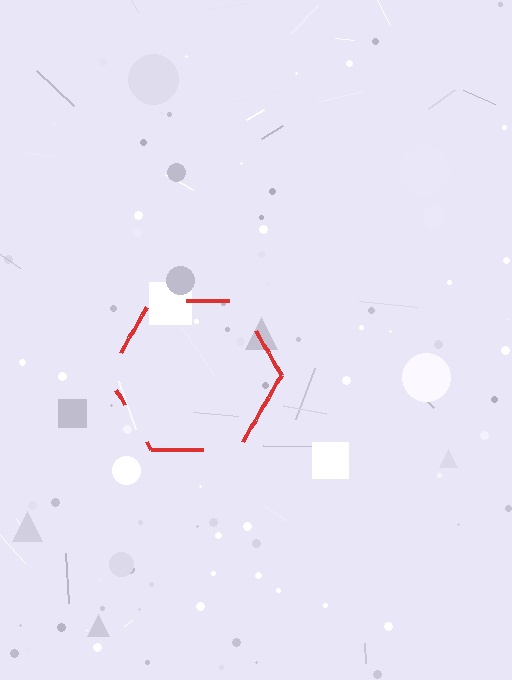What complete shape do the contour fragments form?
The contour fragments form a hexagon.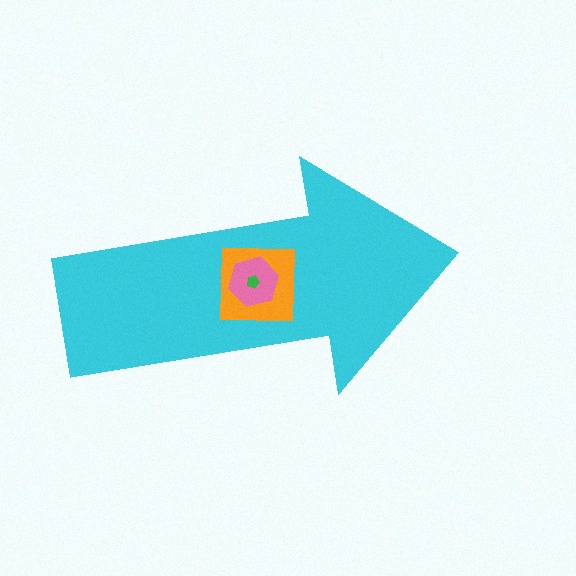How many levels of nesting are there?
4.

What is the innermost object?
The green pentagon.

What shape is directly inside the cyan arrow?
The orange square.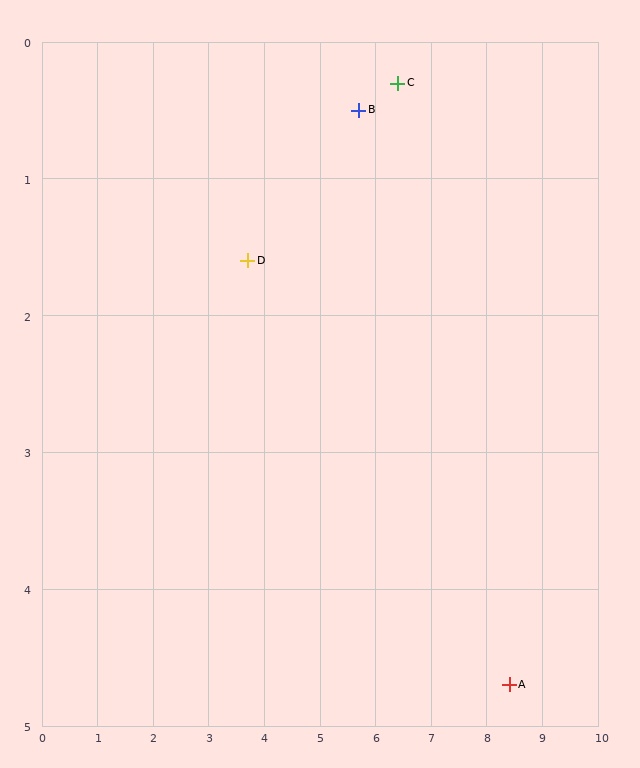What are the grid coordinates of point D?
Point D is at approximately (3.7, 1.6).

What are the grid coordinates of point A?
Point A is at approximately (8.4, 4.7).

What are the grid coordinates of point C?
Point C is at approximately (6.4, 0.3).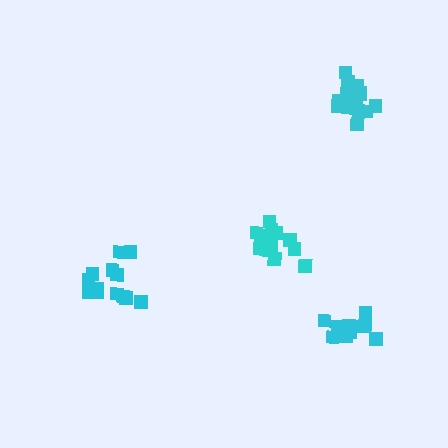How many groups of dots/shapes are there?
There are 4 groups.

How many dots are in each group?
Group 1: 12 dots, Group 2: 14 dots, Group 3: 15 dots, Group 4: 15 dots (56 total).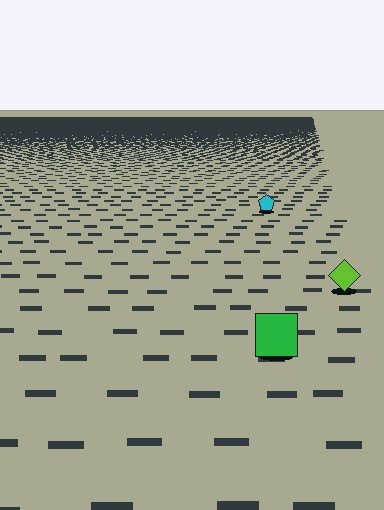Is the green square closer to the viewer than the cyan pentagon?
Yes. The green square is closer — you can tell from the texture gradient: the ground texture is coarser near it.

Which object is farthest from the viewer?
The cyan pentagon is farthest from the viewer. It appears smaller and the ground texture around it is denser.